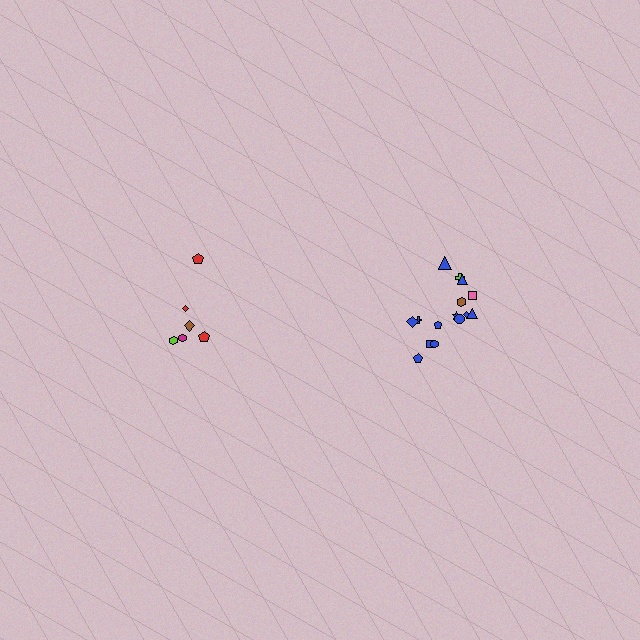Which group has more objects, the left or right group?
The right group.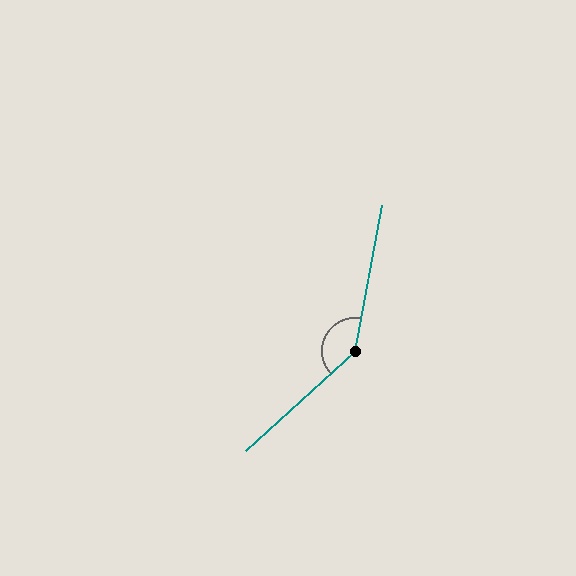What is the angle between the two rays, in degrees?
Approximately 143 degrees.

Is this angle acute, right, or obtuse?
It is obtuse.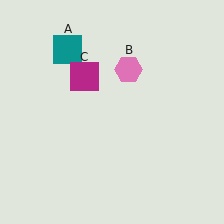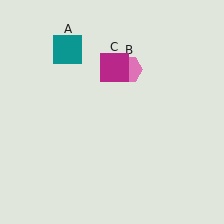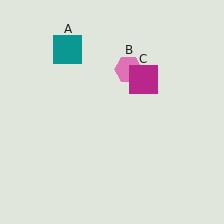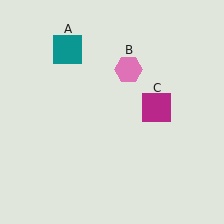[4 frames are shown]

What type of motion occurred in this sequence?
The magenta square (object C) rotated clockwise around the center of the scene.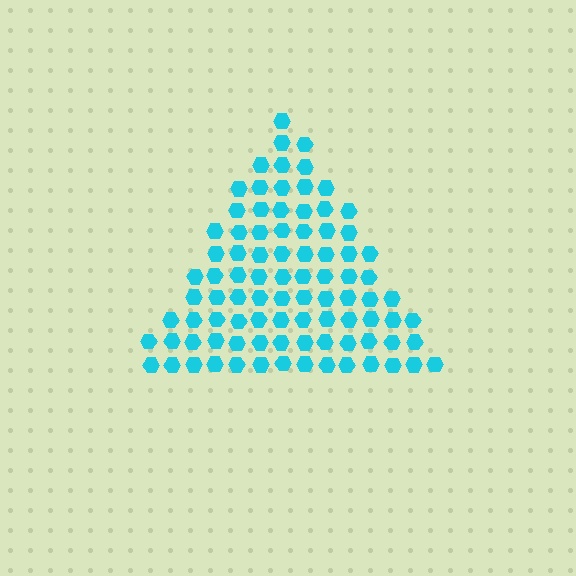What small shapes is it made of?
It is made of small hexagons.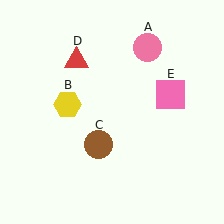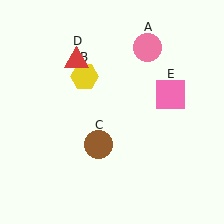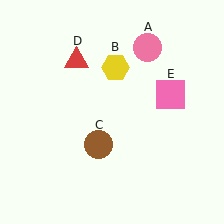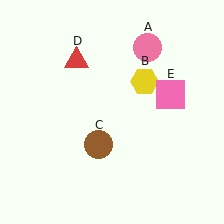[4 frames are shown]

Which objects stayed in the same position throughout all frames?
Pink circle (object A) and brown circle (object C) and red triangle (object D) and pink square (object E) remained stationary.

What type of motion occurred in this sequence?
The yellow hexagon (object B) rotated clockwise around the center of the scene.